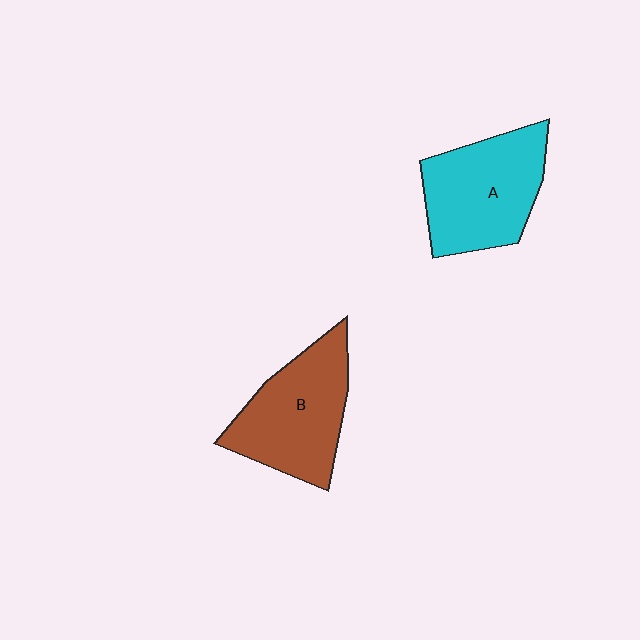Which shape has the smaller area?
Shape B (brown).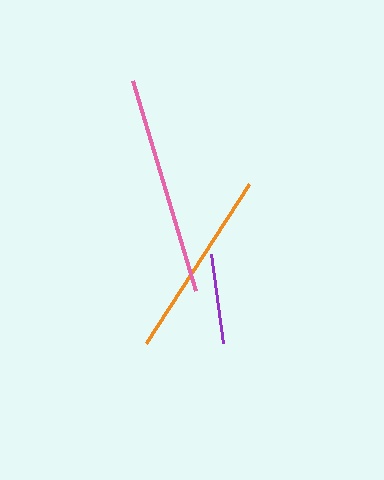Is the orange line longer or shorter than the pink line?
The pink line is longer than the orange line.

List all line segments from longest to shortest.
From longest to shortest: pink, orange, purple.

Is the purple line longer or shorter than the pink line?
The pink line is longer than the purple line.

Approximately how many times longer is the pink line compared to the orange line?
The pink line is approximately 1.2 times the length of the orange line.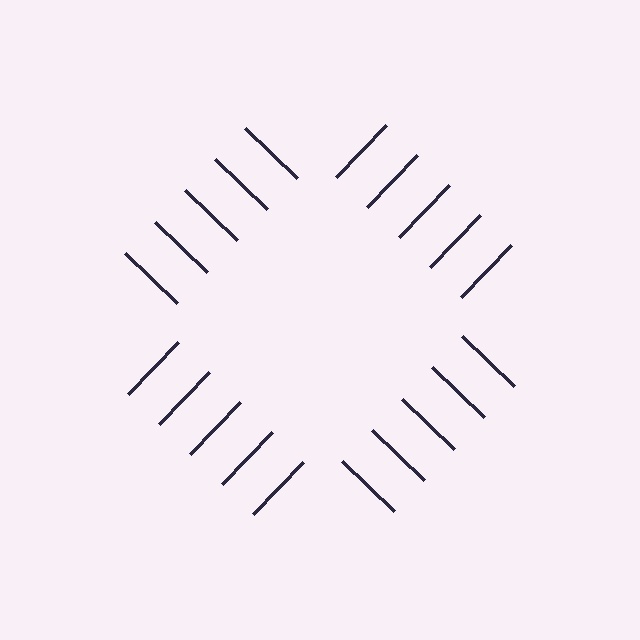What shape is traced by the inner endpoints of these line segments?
An illusory square — the line segments terminate on its edges but no continuous stroke is drawn.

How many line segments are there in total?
20 — 5 along each of the 4 edges.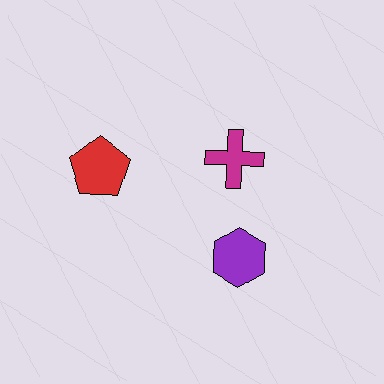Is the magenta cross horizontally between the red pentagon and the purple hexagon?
Yes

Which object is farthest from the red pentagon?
The purple hexagon is farthest from the red pentagon.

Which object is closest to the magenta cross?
The purple hexagon is closest to the magenta cross.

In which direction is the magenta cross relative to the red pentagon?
The magenta cross is to the right of the red pentagon.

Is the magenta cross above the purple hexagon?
Yes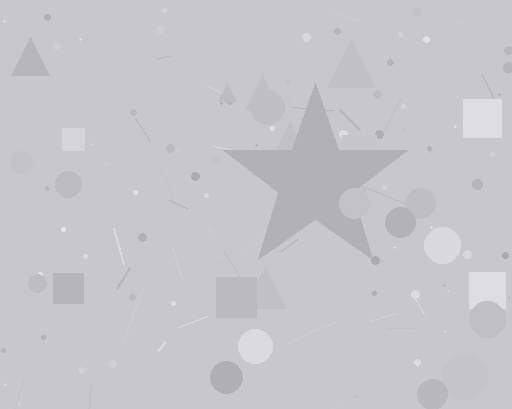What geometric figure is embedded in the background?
A star is embedded in the background.